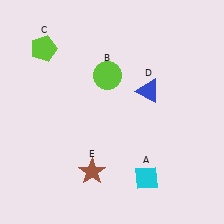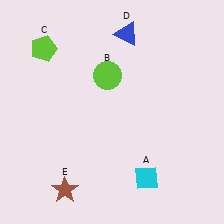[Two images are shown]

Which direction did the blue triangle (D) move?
The blue triangle (D) moved up.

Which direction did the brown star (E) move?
The brown star (E) moved left.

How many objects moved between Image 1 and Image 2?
2 objects moved between the two images.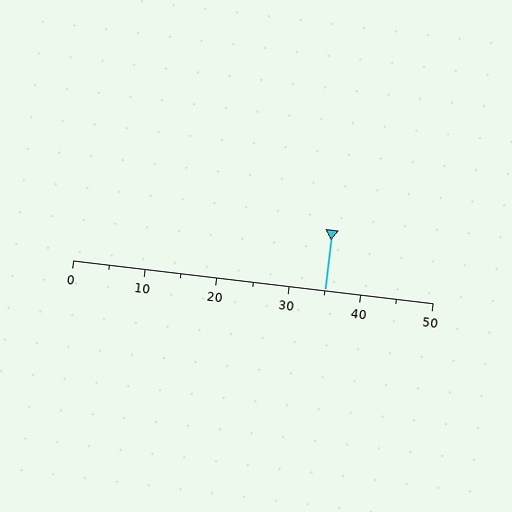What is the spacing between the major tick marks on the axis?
The major ticks are spaced 10 apart.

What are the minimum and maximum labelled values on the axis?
The axis runs from 0 to 50.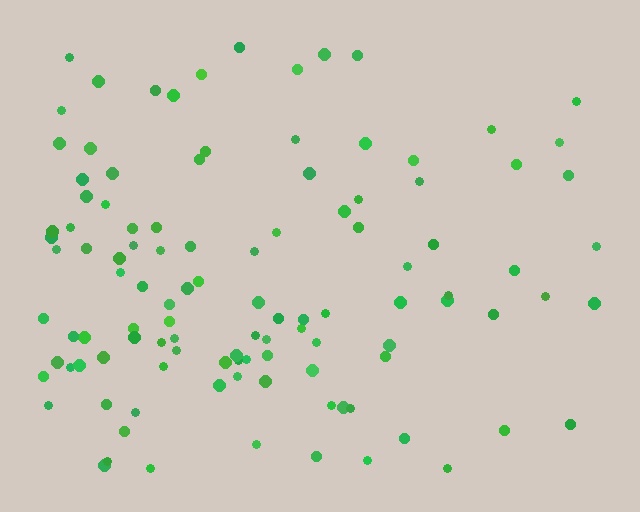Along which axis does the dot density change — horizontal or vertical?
Horizontal.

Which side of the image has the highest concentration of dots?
The left.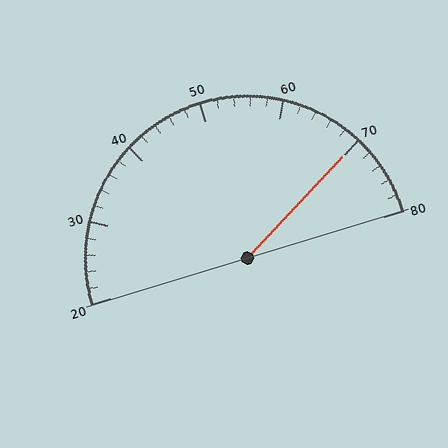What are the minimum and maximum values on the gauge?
The gauge ranges from 20 to 80.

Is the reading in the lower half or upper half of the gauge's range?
The reading is in the upper half of the range (20 to 80).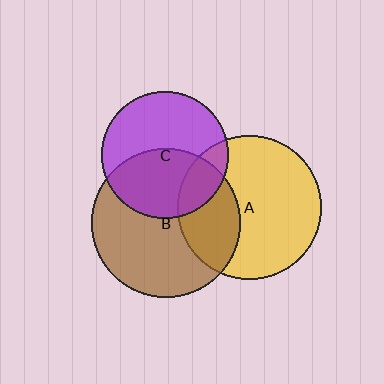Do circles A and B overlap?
Yes.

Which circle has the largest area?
Circle B (brown).